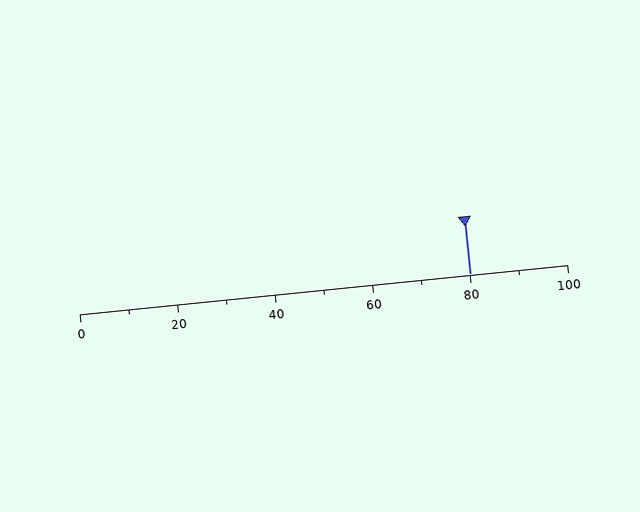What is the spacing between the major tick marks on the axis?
The major ticks are spaced 20 apart.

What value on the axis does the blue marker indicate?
The marker indicates approximately 80.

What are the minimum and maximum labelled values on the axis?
The axis runs from 0 to 100.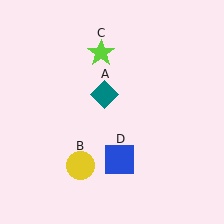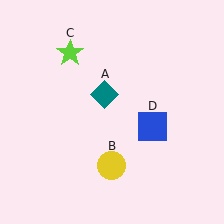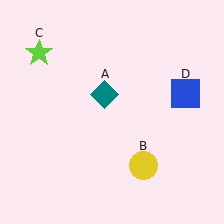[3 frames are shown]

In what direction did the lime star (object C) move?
The lime star (object C) moved left.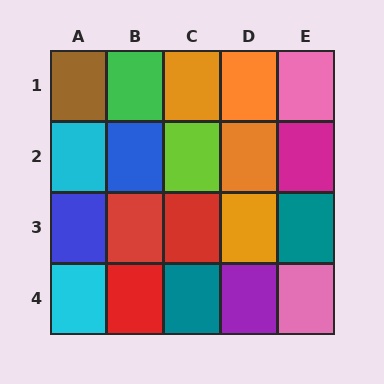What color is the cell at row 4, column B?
Red.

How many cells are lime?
1 cell is lime.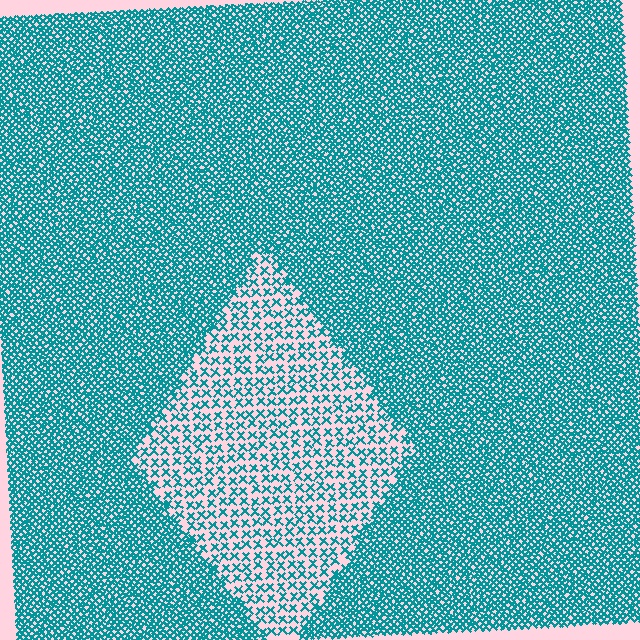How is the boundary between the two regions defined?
The boundary is defined by a change in element density (approximately 2.8x ratio). All elements are the same color, size, and shape.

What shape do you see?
I see a diamond.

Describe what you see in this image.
The image contains small teal elements arranged at two different densities. A diamond-shaped region is visible where the elements are less densely packed than the surrounding area.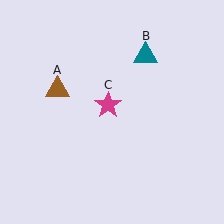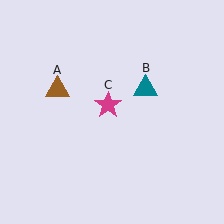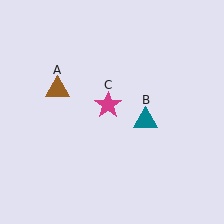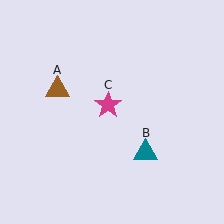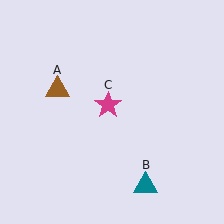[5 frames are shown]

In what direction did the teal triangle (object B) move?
The teal triangle (object B) moved down.